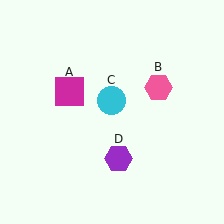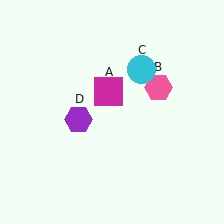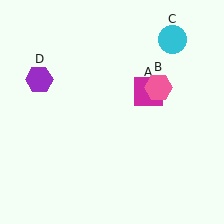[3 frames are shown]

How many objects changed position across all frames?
3 objects changed position: magenta square (object A), cyan circle (object C), purple hexagon (object D).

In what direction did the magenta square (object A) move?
The magenta square (object A) moved right.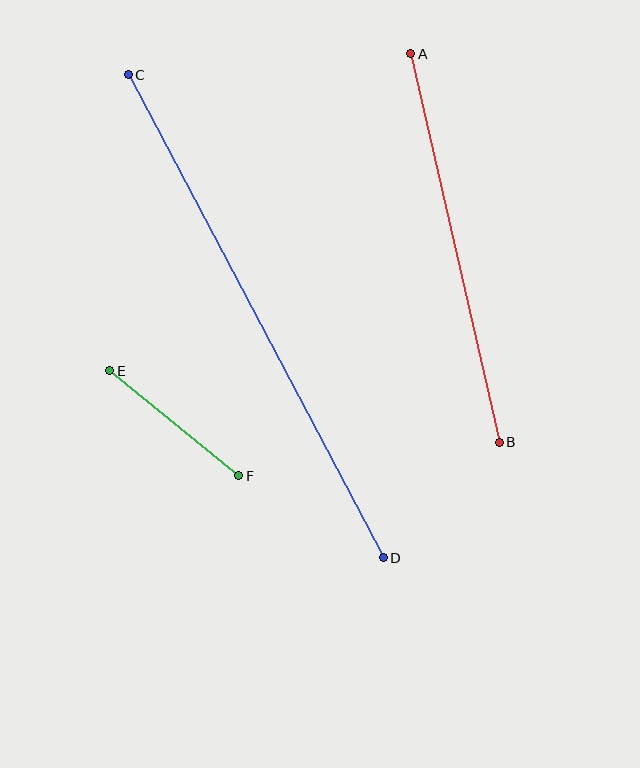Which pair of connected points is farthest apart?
Points C and D are farthest apart.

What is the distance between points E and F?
The distance is approximately 166 pixels.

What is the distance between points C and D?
The distance is approximately 546 pixels.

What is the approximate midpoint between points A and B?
The midpoint is at approximately (455, 248) pixels.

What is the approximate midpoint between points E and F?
The midpoint is at approximately (174, 423) pixels.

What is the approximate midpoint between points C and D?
The midpoint is at approximately (256, 316) pixels.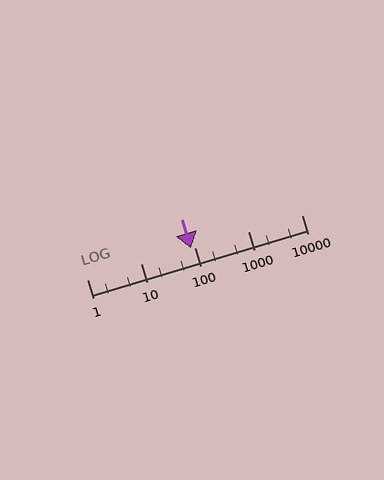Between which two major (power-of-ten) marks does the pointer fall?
The pointer is between 10 and 100.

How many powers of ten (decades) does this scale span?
The scale spans 4 decades, from 1 to 10000.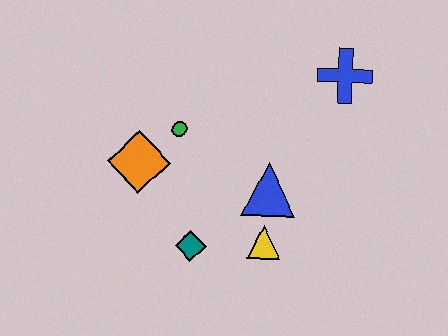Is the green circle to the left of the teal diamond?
Yes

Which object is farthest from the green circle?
The blue cross is farthest from the green circle.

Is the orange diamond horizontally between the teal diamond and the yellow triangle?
No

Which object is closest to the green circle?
The orange diamond is closest to the green circle.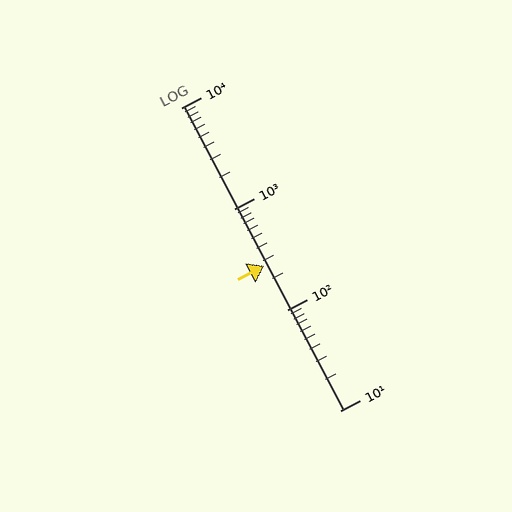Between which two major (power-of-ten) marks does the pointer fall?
The pointer is between 100 and 1000.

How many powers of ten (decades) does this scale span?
The scale spans 3 decades, from 10 to 10000.